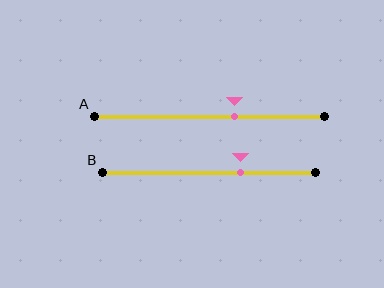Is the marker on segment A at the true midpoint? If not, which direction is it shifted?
No, the marker on segment A is shifted to the right by about 11% of the segment length.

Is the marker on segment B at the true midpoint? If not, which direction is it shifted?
No, the marker on segment B is shifted to the right by about 14% of the segment length.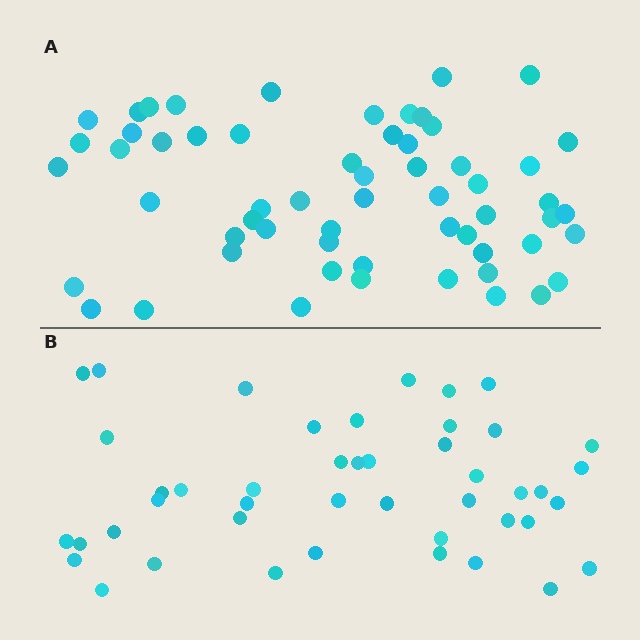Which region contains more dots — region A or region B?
Region A (the top region) has more dots.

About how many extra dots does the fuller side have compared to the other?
Region A has approximately 15 more dots than region B.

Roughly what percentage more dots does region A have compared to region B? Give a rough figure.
About 30% more.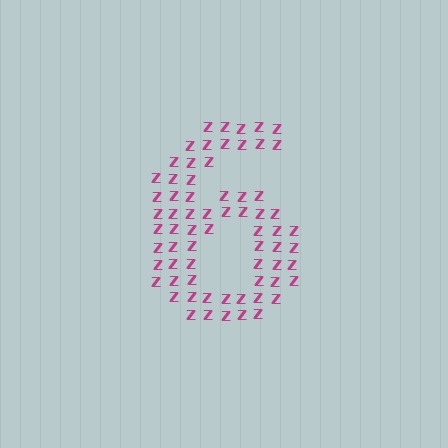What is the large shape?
The large shape is the digit 6.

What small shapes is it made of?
It is made of small letter Z's.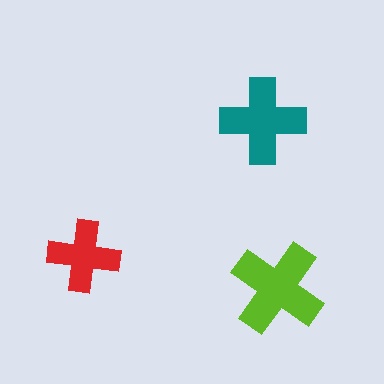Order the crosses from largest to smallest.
the lime one, the teal one, the red one.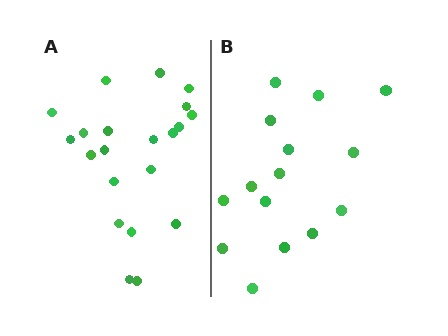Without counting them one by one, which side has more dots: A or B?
Region A (the left region) has more dots.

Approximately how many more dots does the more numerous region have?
Region A has about 6 more dots than region B.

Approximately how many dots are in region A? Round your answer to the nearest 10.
About 20 dots. (The exact count is 21, which rounds to 20.)